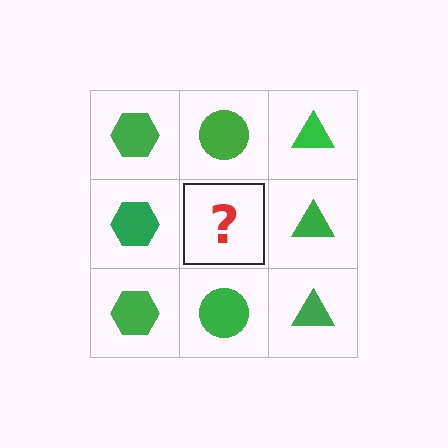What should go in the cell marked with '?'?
The missing cell should contain a green circle.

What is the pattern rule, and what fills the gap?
The rule is that each column has a consistent shape. The gap should be filled with a green circle.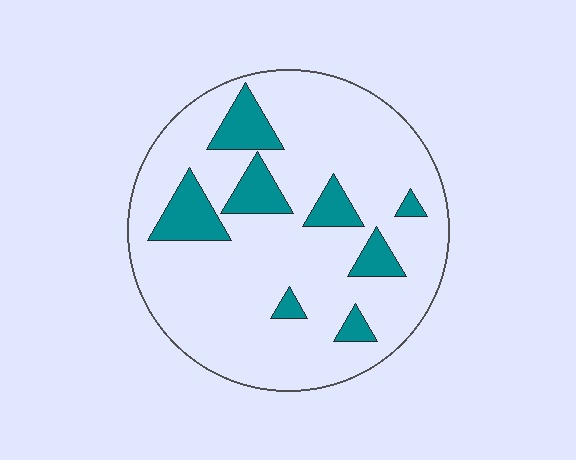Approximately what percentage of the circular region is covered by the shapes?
Approximately 15%.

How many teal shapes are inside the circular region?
8.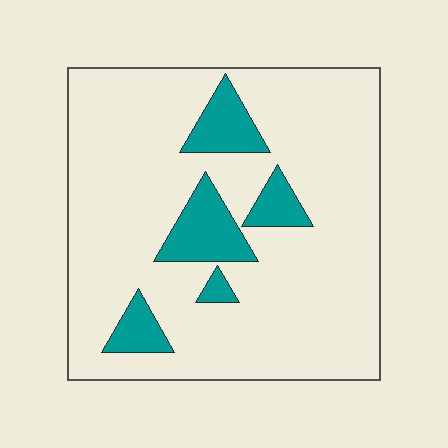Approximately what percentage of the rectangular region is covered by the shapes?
Approximately 15%.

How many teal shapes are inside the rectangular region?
5.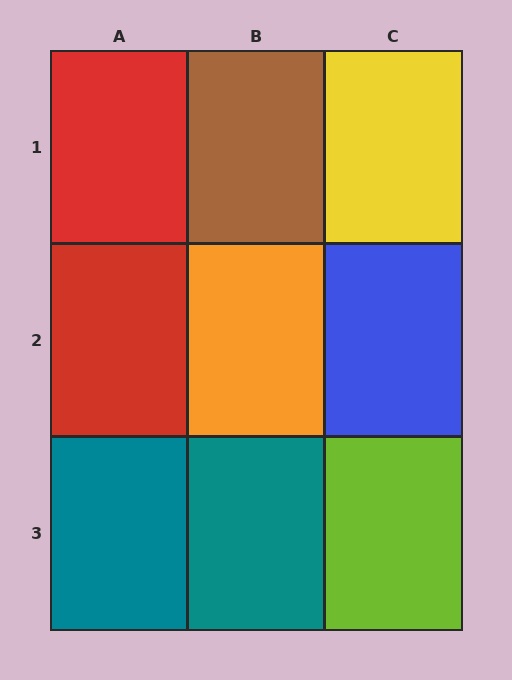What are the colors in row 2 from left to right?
Red, orange, blue.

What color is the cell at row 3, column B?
Teal.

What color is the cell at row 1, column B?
Brown.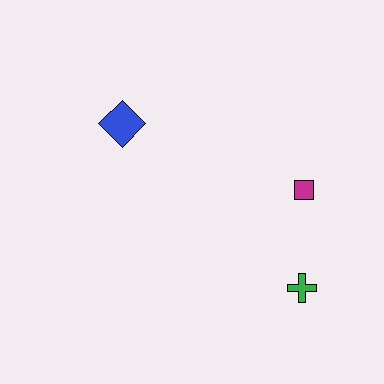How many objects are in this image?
There are 3 objects.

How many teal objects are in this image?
There are no teal objects.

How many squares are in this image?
There is 1 square.